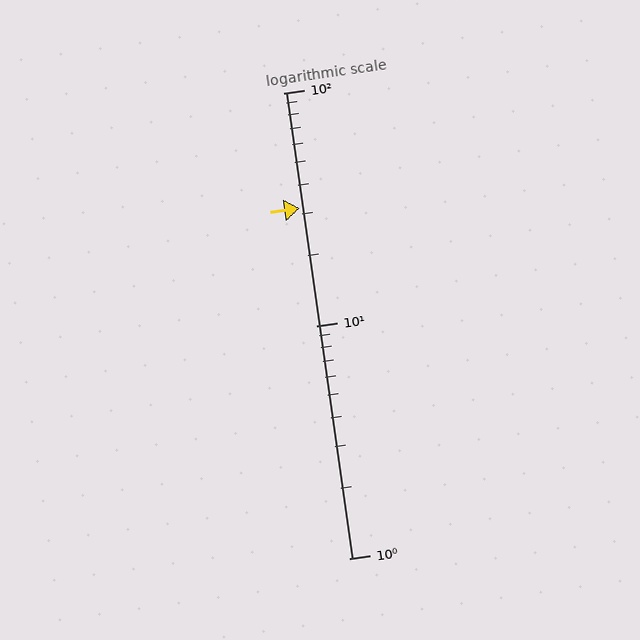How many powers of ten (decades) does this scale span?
The scale spans 2 decades, from 1 to 100.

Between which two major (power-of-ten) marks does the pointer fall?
The pointer is between 10 and 100.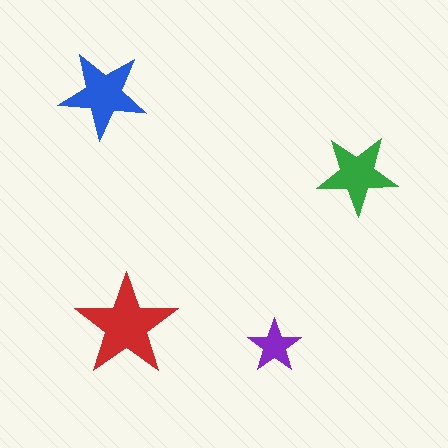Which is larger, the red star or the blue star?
The red one.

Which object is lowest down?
The purple star is bottommost.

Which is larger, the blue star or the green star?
The blue one.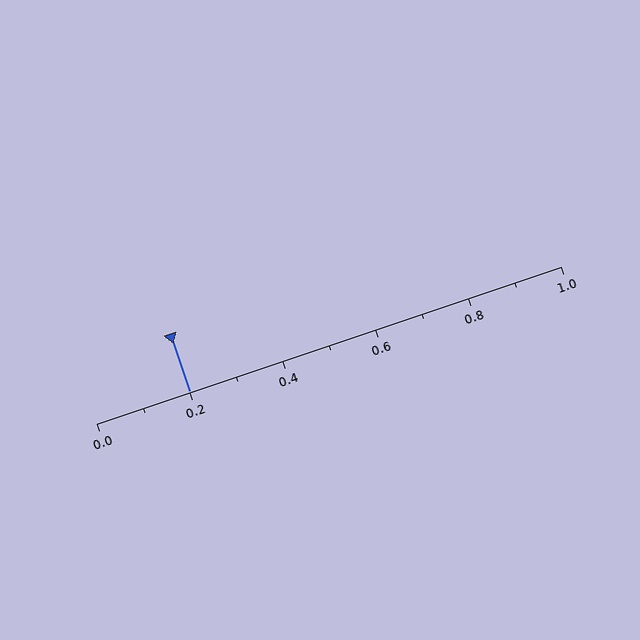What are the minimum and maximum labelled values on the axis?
The axis runs from 0.0 to 1.0.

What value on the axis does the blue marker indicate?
The marker indicates approximately 0.2.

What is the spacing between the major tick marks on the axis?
The major ticks are spaced 0.2 apart.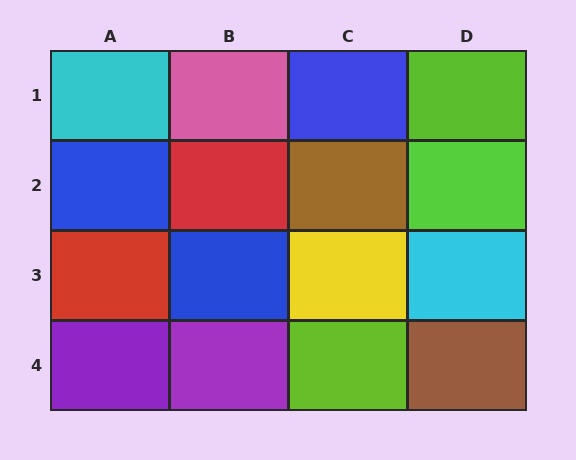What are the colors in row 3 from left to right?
Red, blue, yellow, cyan.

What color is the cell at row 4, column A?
Purple.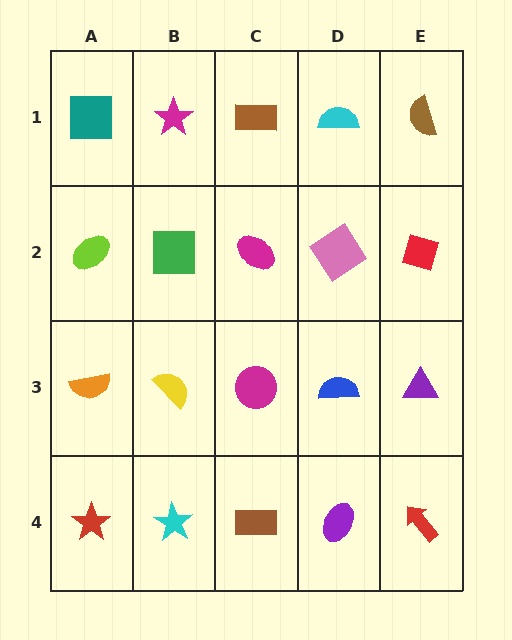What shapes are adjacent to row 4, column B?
A yellow semicircle (row 3, column B), a red star (row 4, column A), a brown rectangle (row 4, column C).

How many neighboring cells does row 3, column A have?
3.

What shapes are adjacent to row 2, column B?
A magenta star (row 1, column B), a yellow semicircle (row 3, column B), a lime ellipse (row 2, column A), a magenta ellipse (row 2, column C).